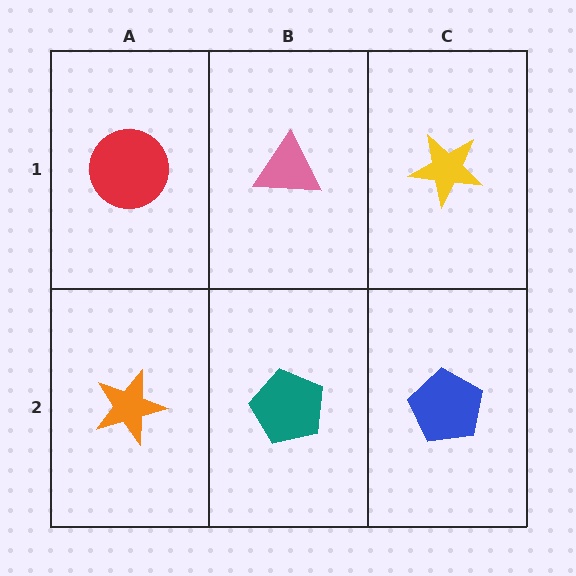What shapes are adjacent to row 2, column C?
A yellow star (row 1, column C), a teal pentagon (row 2, column B).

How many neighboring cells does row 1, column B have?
3.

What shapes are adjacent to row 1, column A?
An orange star (row 2, column A), a pink triangle (row 1, column B).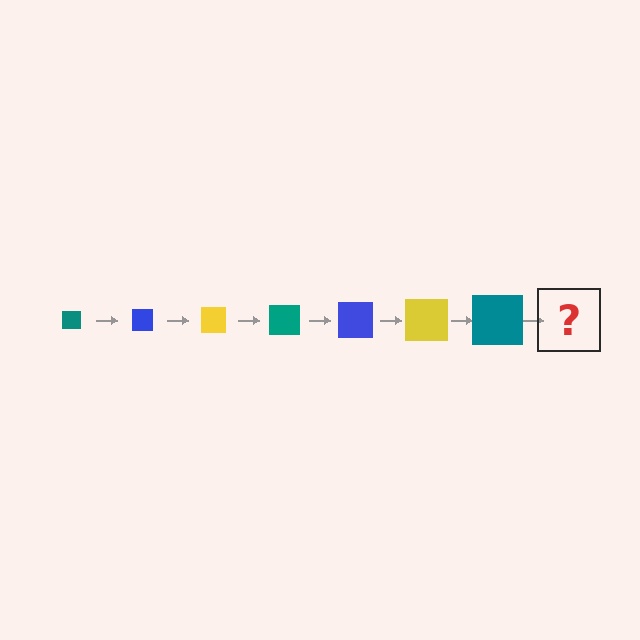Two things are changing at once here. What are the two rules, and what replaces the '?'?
The two rules are that the square grows larger each step and the color cycles through teal, blue, and yellow. The '?' should be a blue square, larger than the previous one.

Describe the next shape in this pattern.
It should be a blue square, larger than the previous one.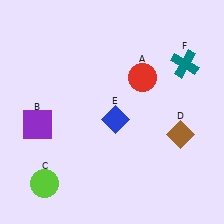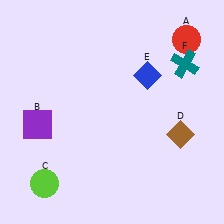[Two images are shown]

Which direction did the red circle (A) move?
The red circle (A) moved right.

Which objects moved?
The objects that moved are: the red circle (A), the blue diamond (E).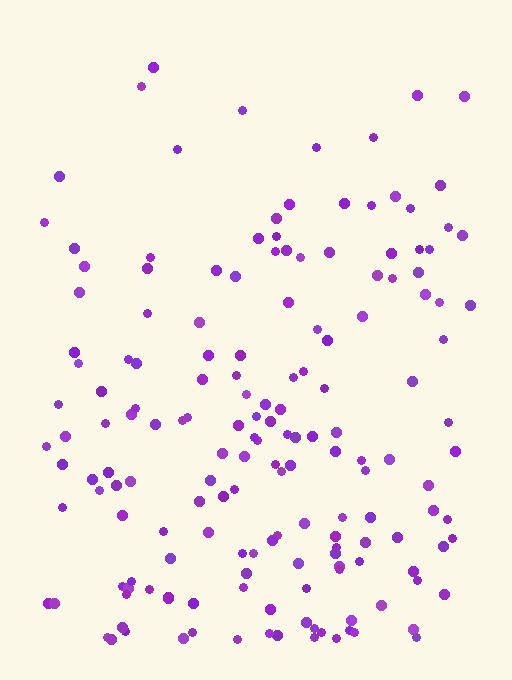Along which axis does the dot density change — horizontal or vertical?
Vertical.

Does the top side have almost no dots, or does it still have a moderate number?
Still a moderate number, just noticeably fewer than the bottom.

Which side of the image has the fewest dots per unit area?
The top.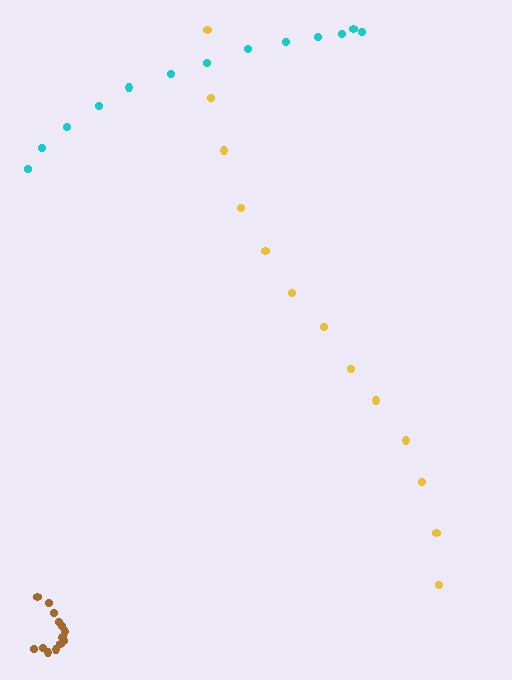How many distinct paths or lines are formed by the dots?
There are 3 distinct paths.